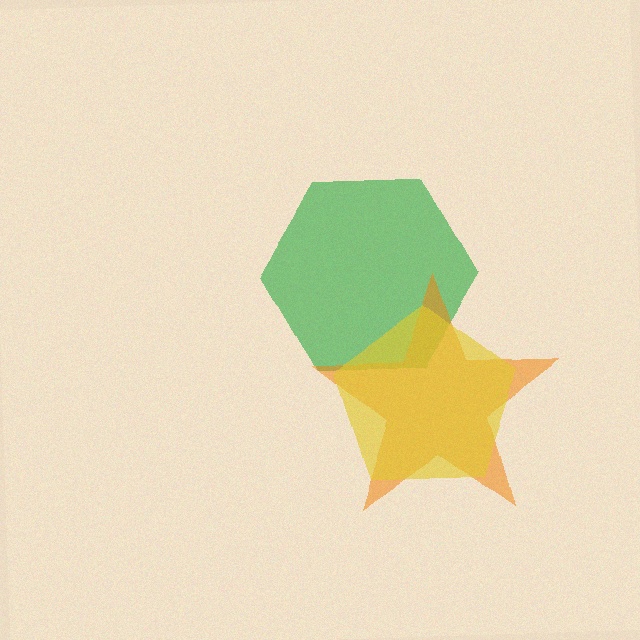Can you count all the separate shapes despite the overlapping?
Yes, there are 3 separate shapes.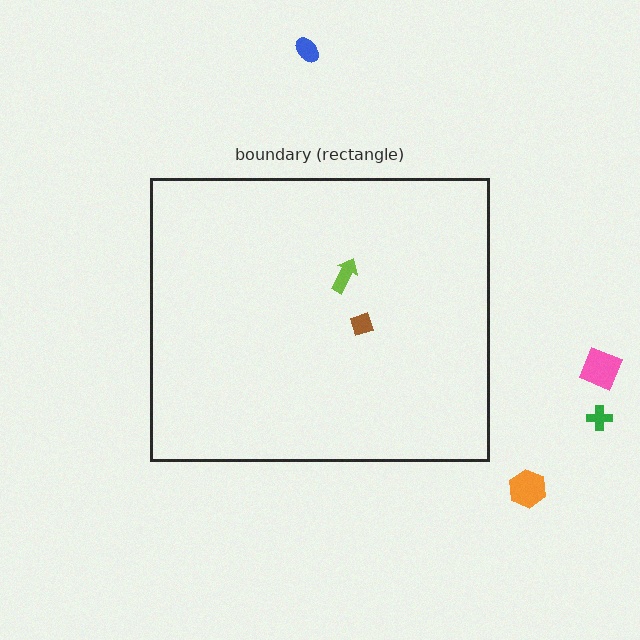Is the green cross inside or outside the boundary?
Outside.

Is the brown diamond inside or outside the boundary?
Inside.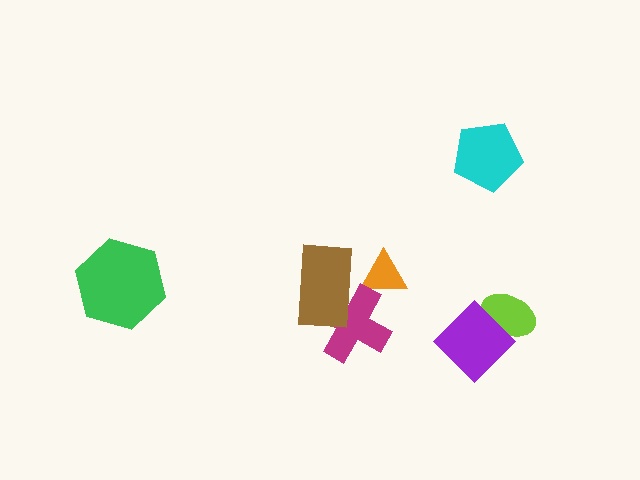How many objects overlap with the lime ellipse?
1 object overlaps with the lime ellipse.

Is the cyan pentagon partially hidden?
No, no other shape covers it.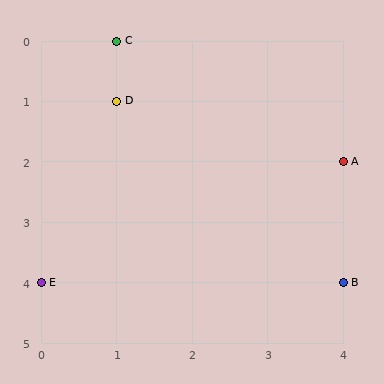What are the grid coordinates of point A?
Point A is at grid coordinates (4, 2).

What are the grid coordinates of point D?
Point D is at grid coordinates (1, 1).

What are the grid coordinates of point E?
Point E is at grid coordinates (0, 4).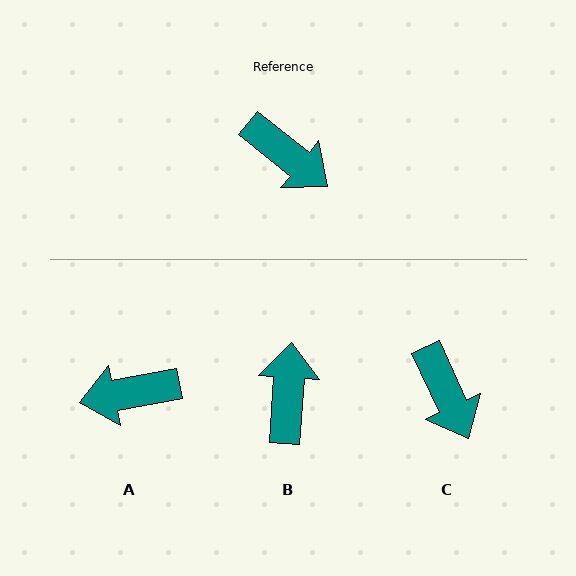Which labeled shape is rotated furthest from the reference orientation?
A, about 130 degrees away.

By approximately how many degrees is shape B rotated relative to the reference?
Approximately 125 degrees counter-clockwise.